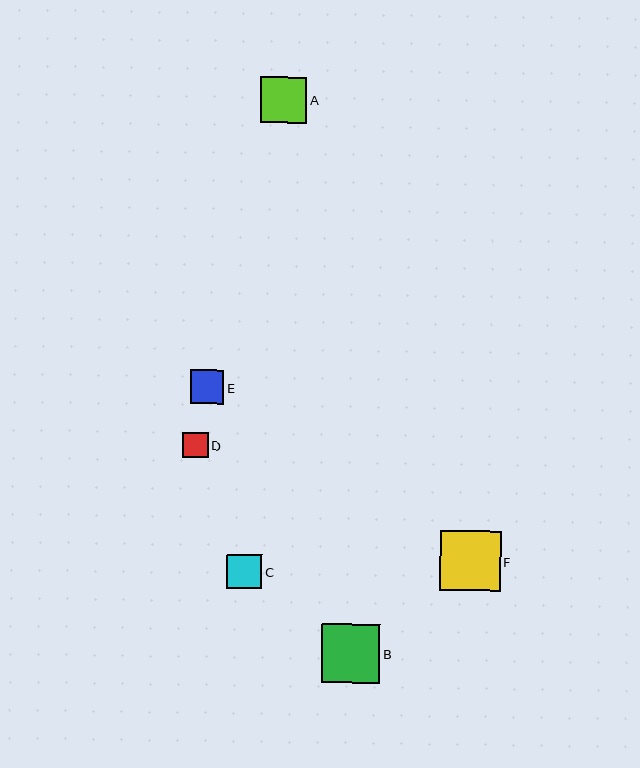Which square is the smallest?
Square D is the smallest with a size of approximately 26 pixels.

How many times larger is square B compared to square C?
Square B is approximately 1.7 times the size of square C.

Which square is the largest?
Square F is the largest with a size of approximately 60 pixels.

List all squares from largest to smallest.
From largest to smallest: F, B, A, C, E, D.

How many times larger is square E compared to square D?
Square E is approximately 1.3 times the size of square D.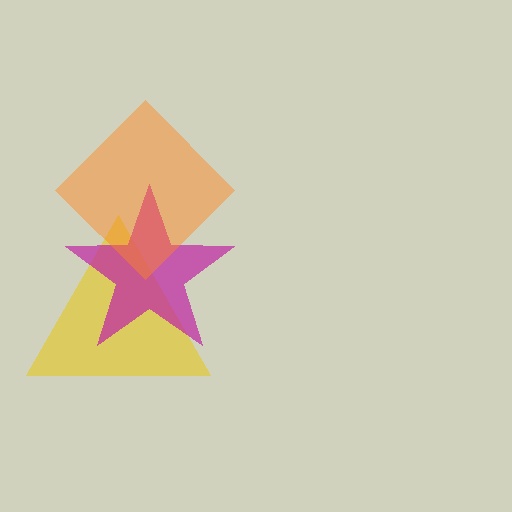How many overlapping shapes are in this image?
There are 3 overlapping shapes in the image.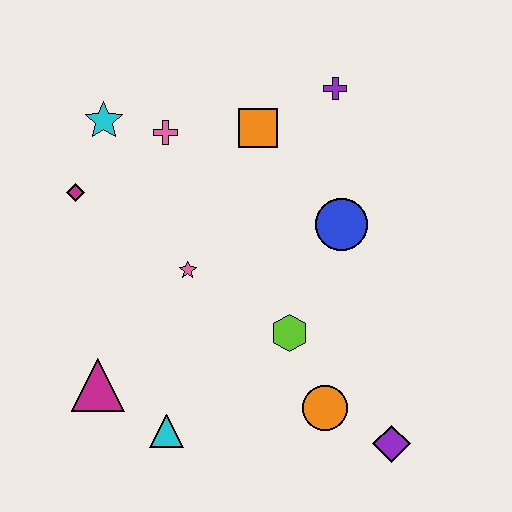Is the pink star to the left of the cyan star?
No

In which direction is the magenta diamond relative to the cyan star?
The magenta diamond is below the cyan star.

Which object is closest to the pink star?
The lime hexagon is closest to the pink star.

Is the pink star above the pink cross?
No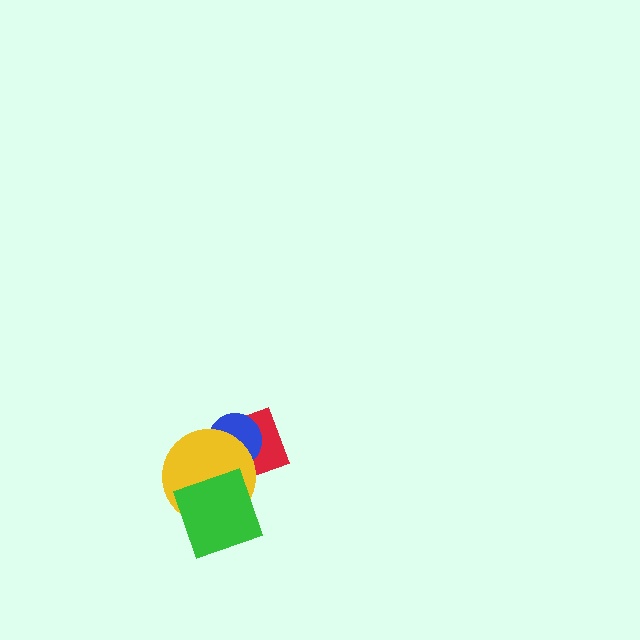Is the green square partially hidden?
No, no other shape covers it.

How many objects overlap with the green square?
1 object overlaps with the green square.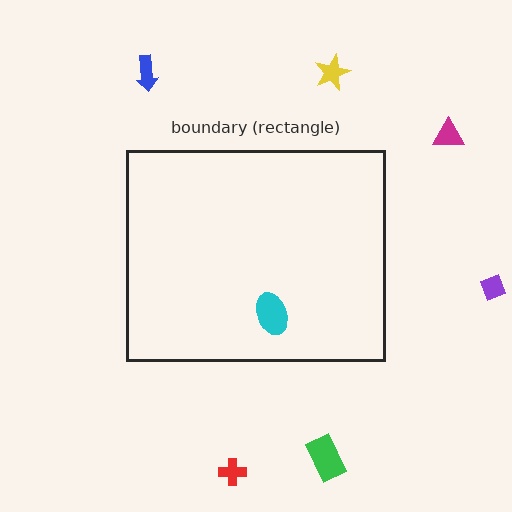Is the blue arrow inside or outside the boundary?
Outside.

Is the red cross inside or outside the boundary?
Outside.